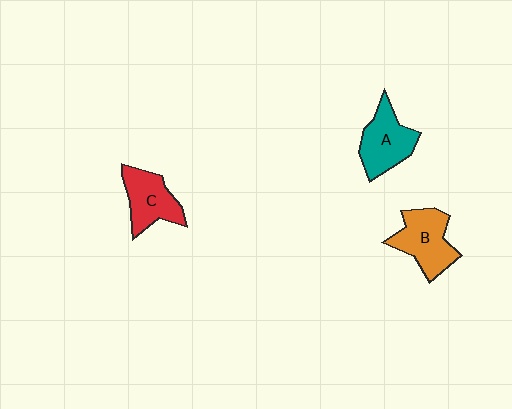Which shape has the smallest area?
Shape C (red).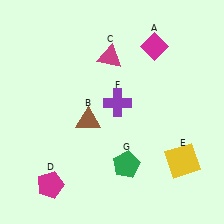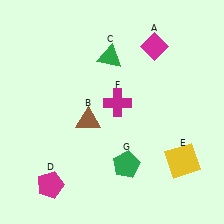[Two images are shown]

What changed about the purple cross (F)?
In Image 1, F is purple. In Image 2, it changed to magenta.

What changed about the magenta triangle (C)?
In Image 1, C is magenta. In Image 2, it changed to green.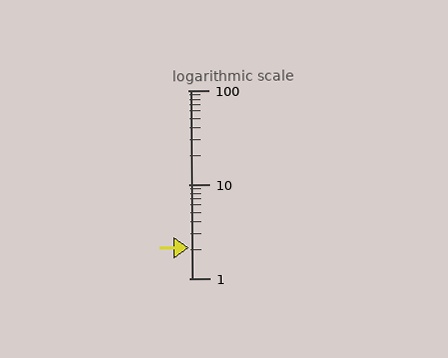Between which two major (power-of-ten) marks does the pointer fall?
The pointer is between 1 and 10.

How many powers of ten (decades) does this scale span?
The scale spans 2 decades, from 1 to 100.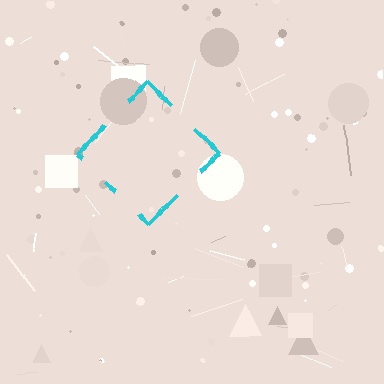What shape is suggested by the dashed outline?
The dashed outline suggests a diamond.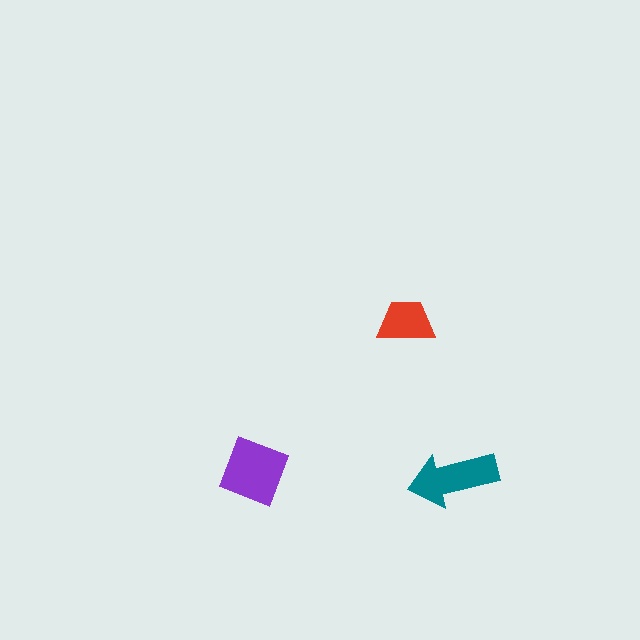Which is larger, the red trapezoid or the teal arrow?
The teal arrow.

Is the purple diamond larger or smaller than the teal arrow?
Larger.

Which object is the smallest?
The red trapezoid.